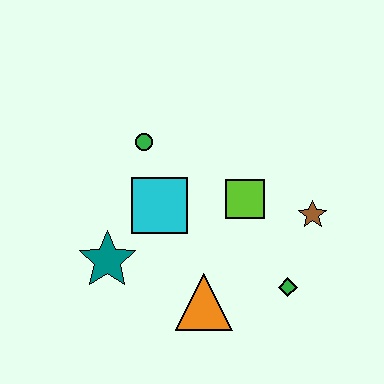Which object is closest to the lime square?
The brown star is closest to the lime square.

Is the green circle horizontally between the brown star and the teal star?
Yes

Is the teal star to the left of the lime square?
Yes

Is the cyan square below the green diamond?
No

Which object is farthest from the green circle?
The green diamond is farthest from the green circle.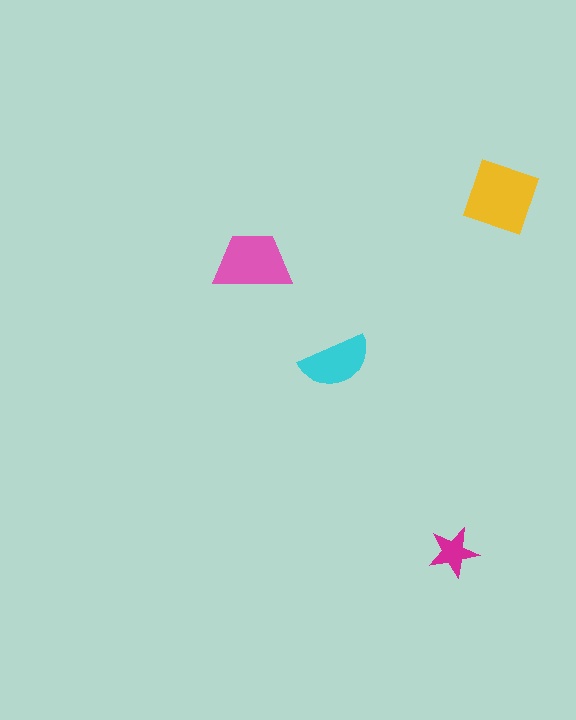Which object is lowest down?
The magenta star is bottommost.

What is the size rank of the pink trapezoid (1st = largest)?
2nd.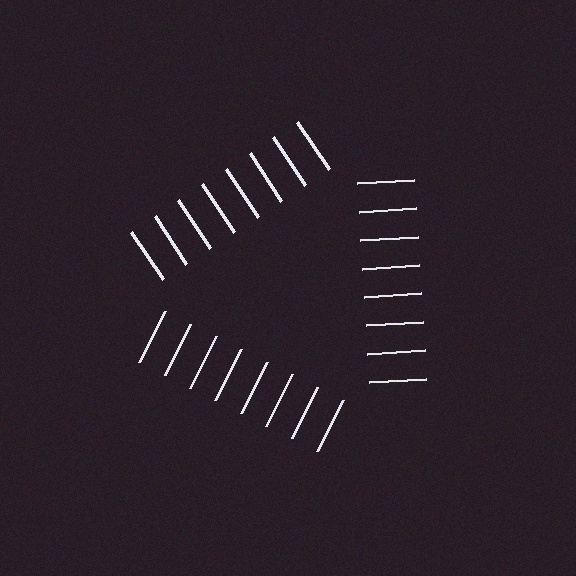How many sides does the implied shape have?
3 sides — the line-ends trace a triangle.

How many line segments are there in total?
24 — 8 along each of the 3 edges.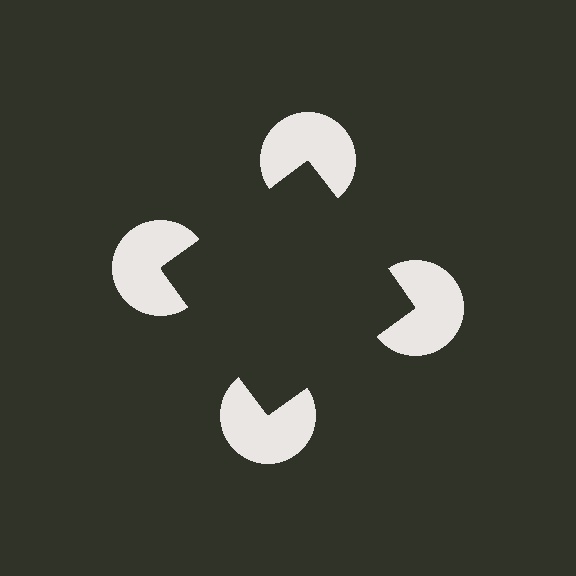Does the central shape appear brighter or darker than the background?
It typically appears slightly darker than the background, even though no actual brightness change is drawn.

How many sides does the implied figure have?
4 sides.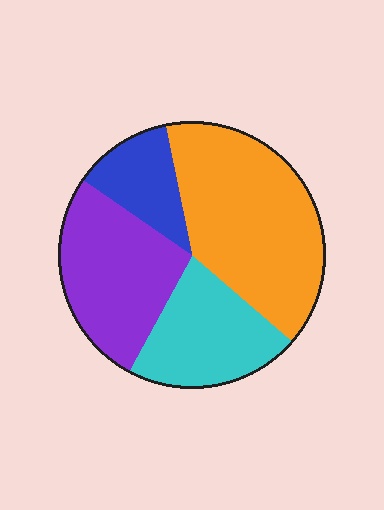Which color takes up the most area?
Orange, at roughly 40%.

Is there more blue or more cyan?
Cyan.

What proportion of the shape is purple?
Purple covers roughly 25% of the shape.